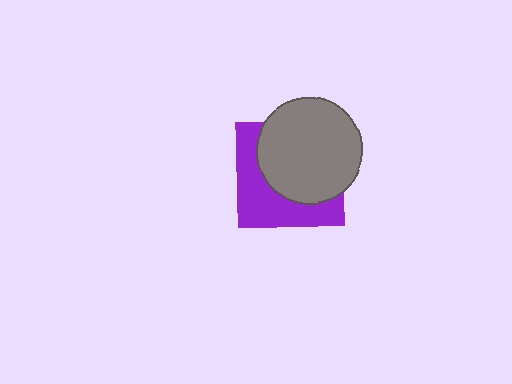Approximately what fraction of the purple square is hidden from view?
Roughly 58% of the purple square is hidden behind the gray circle.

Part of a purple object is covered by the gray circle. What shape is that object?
It is a square.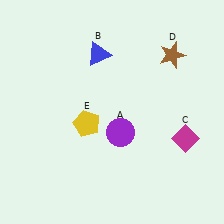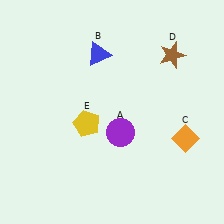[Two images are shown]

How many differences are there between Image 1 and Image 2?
There is 1 difference between the two images.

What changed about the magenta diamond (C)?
In Image 1, C is magenta. In Image 2, it changed to orange.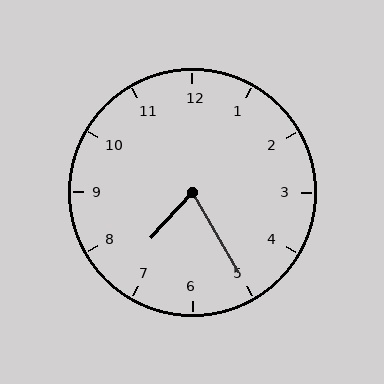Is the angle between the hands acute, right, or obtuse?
It is acute.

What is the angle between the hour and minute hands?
Approximately 72 degrees.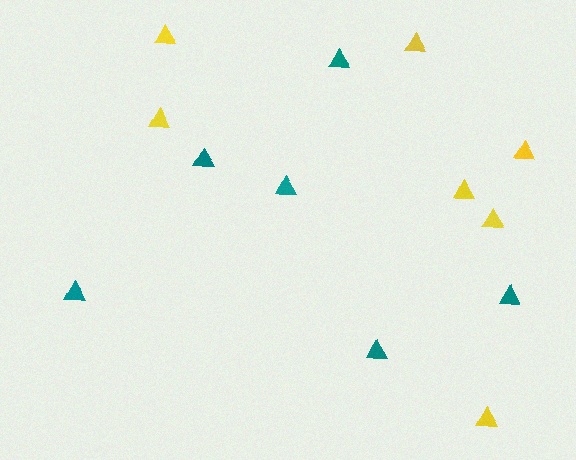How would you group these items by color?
There are 2 groups: one group of yellow triangles (7) and one group of teal triangles (6).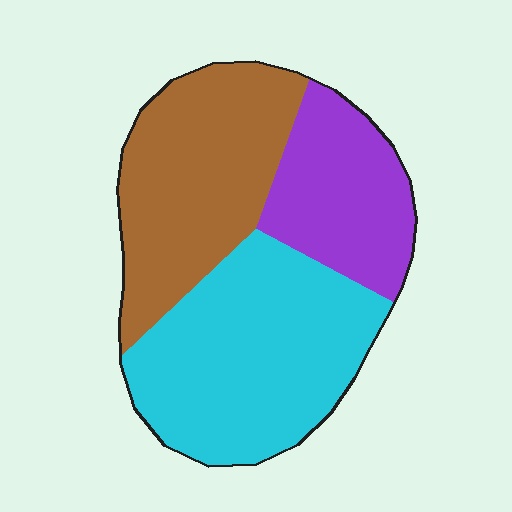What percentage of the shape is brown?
Brown takes up about one third (1/3) of the shape.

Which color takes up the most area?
Cyan, at roughly 40%.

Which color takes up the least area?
Purple, at roughly 25%.